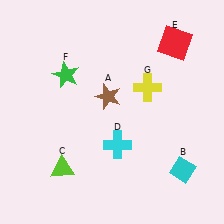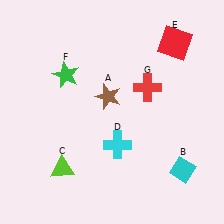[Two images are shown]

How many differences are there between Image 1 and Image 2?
There is 1 difference between the two images.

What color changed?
The cross (G) changed from yellow in Image 1 to red in Image 2.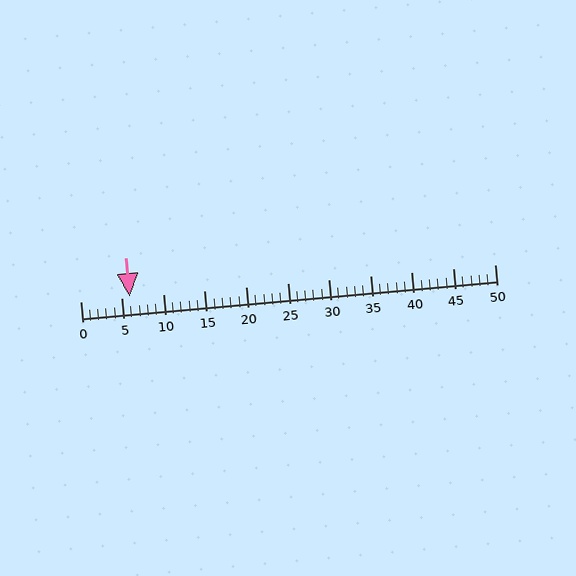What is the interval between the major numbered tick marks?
The major tick marks are spaced 5 units apart.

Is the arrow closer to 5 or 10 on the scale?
The arrow is closer to 5.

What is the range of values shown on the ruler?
The ruler shows values from 0 to 50.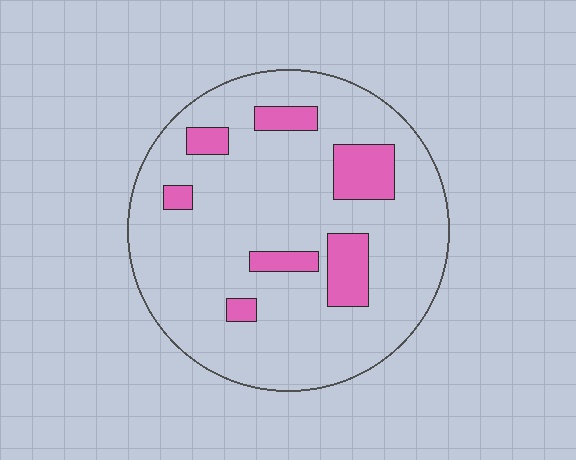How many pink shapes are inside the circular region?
7.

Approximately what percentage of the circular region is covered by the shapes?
Approximately 15%.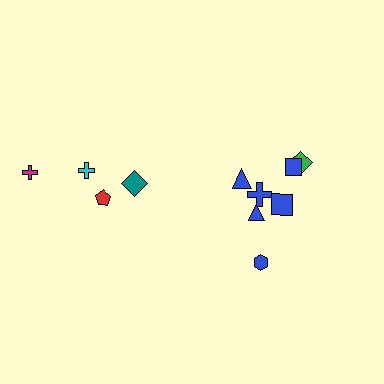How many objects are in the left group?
There are 4 objects.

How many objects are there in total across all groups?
There are 11 objects.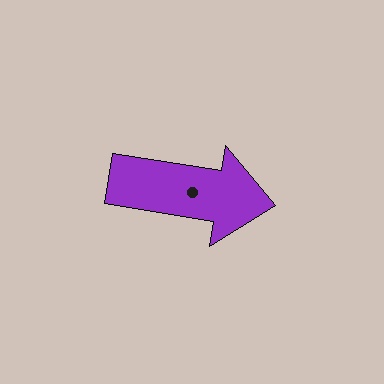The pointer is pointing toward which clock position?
Roughly 3 o'clock.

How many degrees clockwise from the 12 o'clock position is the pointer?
Approximately 99 degrees.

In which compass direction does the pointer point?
East.